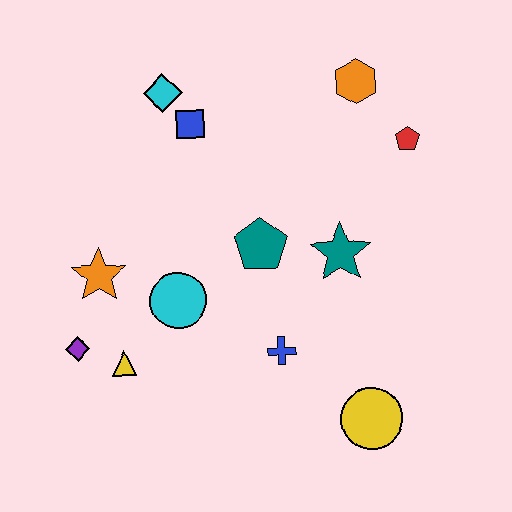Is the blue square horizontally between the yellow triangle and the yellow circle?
Yes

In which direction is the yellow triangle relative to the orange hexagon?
The yellow triangle is below the orange hexagon.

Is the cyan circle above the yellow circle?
Yes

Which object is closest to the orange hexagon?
The red pentagon is closest to the orange hexagon.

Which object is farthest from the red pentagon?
The purple diamond is farthest from the red pentagon.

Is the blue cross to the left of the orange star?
No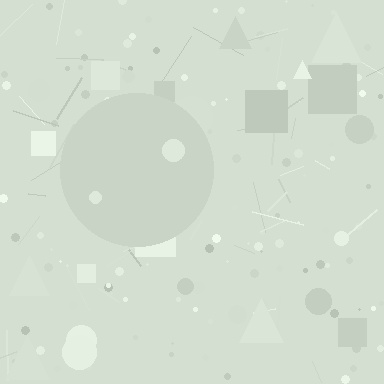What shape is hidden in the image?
A circle is hidden in the image.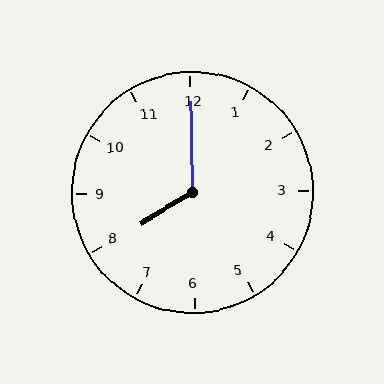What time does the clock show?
8:00.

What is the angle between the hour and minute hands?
Approximately 120 degrees.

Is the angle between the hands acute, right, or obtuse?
It is obtuse.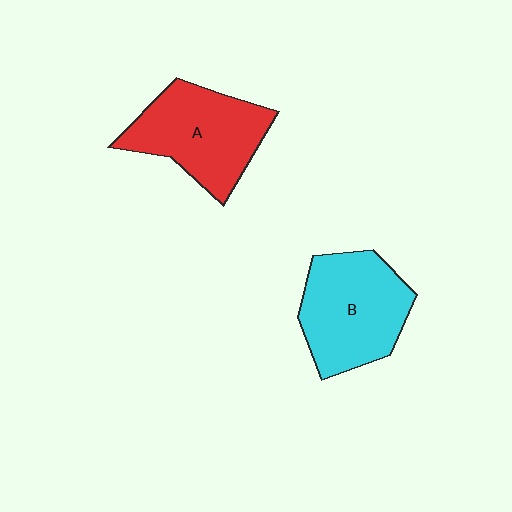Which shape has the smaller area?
Shape A (red).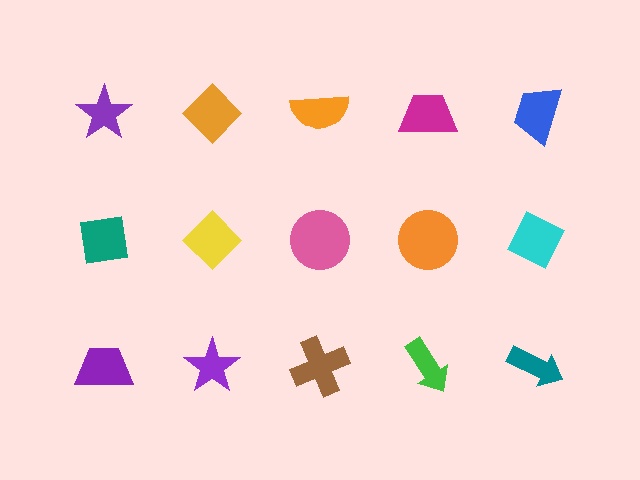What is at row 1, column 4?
A magenta trapezoid.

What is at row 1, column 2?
An orange diamond.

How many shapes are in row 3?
5 shapes.